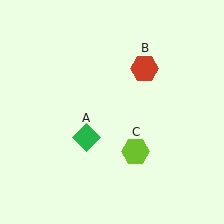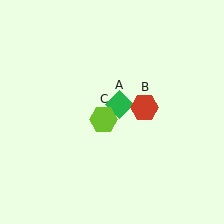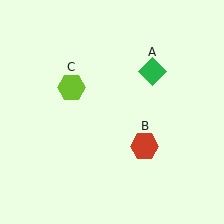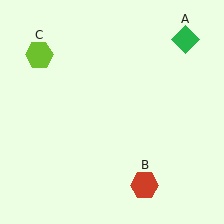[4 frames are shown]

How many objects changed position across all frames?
3 objects changed position: green diamond (object A), red hexagon (object B), lime hexagon (object C).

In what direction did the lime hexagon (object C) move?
The lime hexagon (object C) moved up and to the left.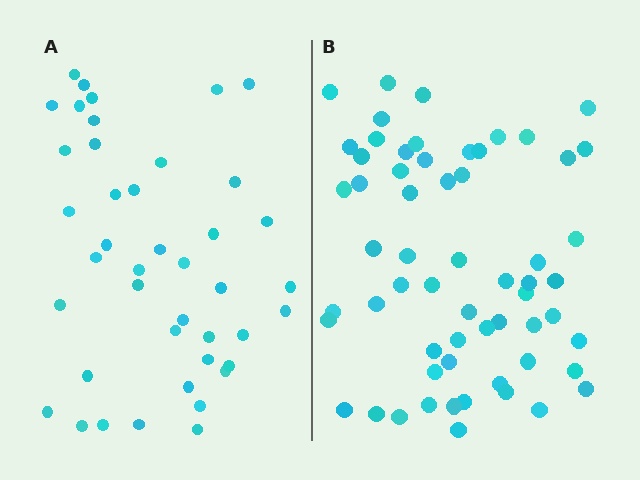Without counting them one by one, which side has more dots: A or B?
Region B (the right region) has more dots.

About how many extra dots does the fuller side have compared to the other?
Region B has approximately 20 more dots than region A.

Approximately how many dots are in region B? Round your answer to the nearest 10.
About 60 dots.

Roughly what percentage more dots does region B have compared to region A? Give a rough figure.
About 45% more.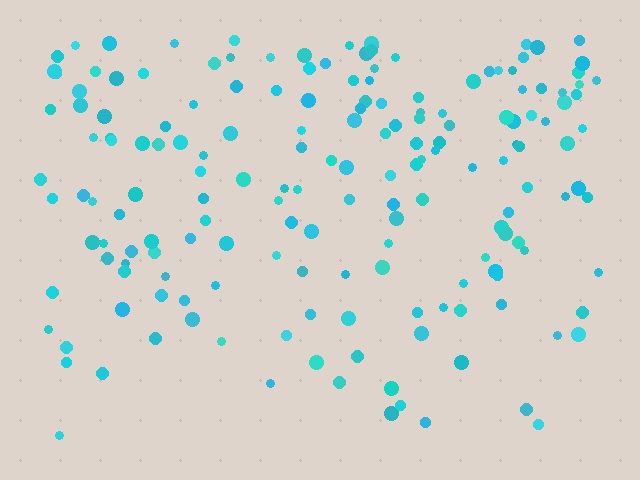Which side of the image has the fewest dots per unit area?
The bottom.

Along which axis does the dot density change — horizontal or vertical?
Vertical.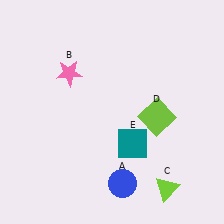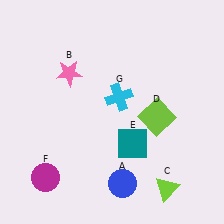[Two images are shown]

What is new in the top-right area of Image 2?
A cyan cross (G) was added in the top-right area of Image 2.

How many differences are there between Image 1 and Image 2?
There are 2 differences between the two images.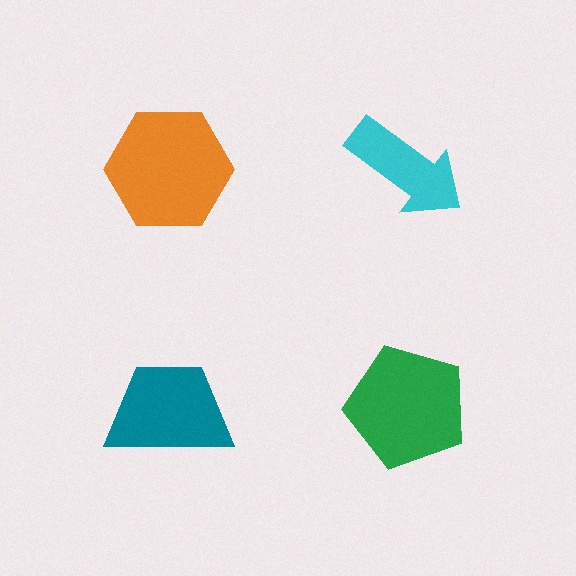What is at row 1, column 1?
An orange hexagon.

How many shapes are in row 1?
2 shapes.